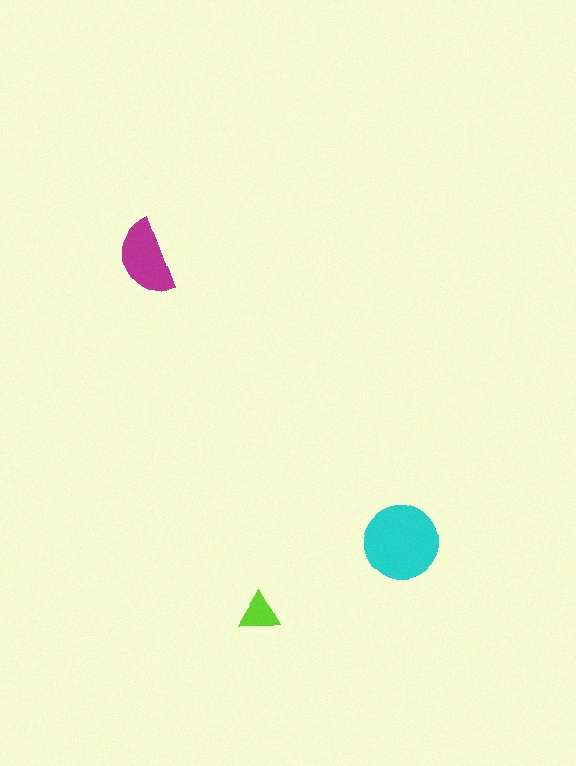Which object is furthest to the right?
The cyan circle is rightmost.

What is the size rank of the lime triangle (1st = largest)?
3rd.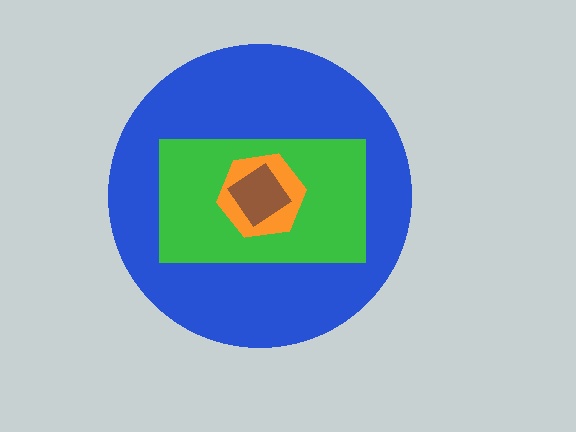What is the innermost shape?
The brown diamond.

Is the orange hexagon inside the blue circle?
Yes.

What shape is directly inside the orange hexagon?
The brown diamond.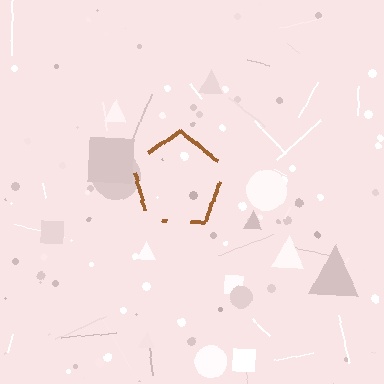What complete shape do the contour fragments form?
The contour fragments form a pentagon.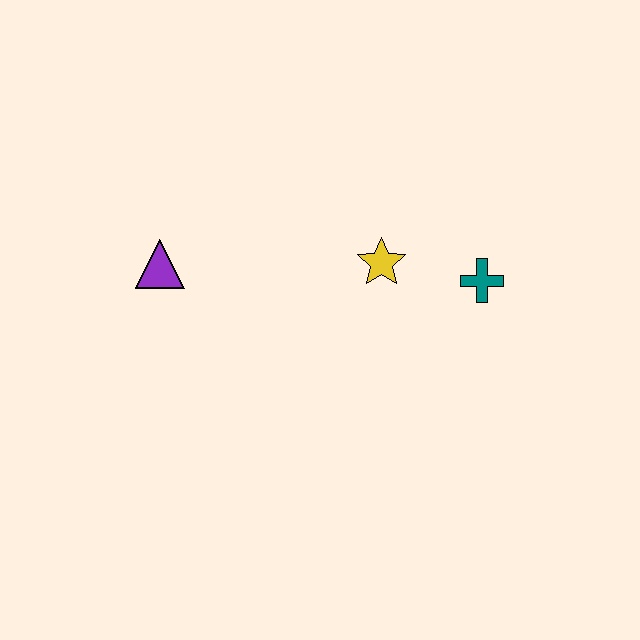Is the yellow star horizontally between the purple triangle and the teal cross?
Yes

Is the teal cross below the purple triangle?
Yes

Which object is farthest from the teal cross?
The purple triangle is farthest from the teal cross.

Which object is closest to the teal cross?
The yellow star is closest to the teal cross.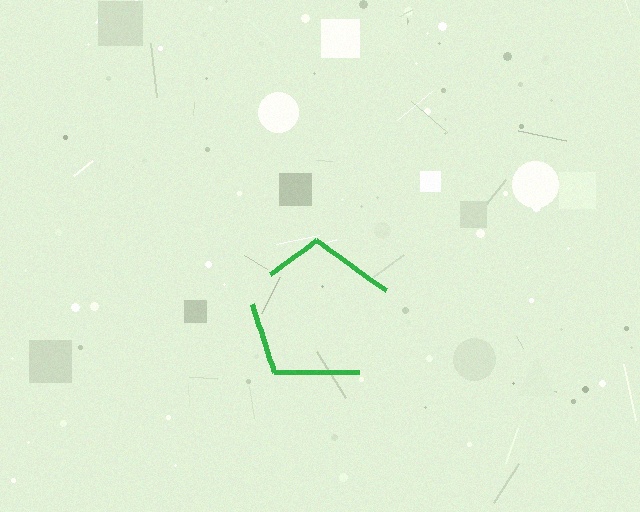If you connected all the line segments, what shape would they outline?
They would outline a pentagon.